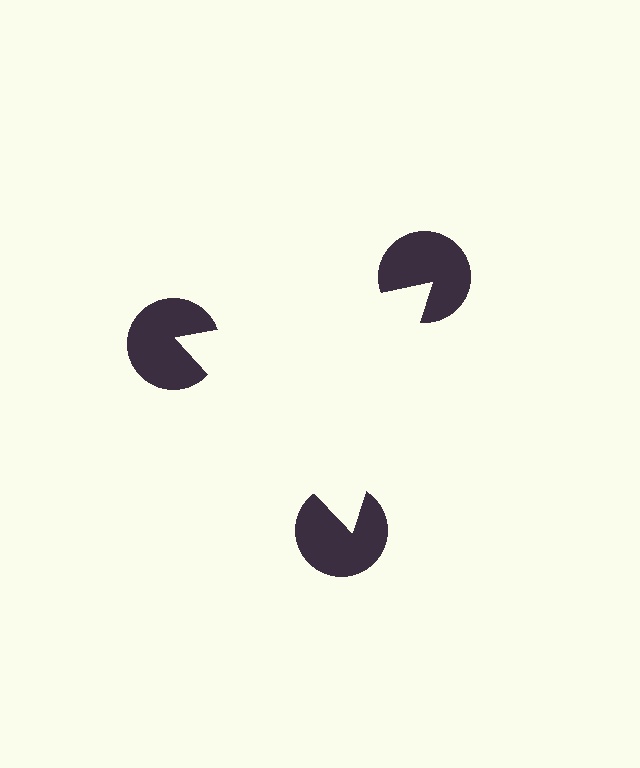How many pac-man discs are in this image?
There are 3 — one at each vertex of the illusory triangle.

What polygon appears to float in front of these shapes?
An illusory triangle — its edges are inferred from the aligned wedge cuts in the pac-man discs, not physically drawn.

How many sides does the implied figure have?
3 sides.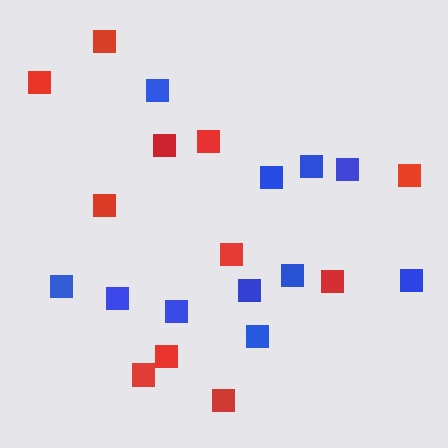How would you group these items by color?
There are 2 groups: one group of blue squares (11) and one group of red squares (11).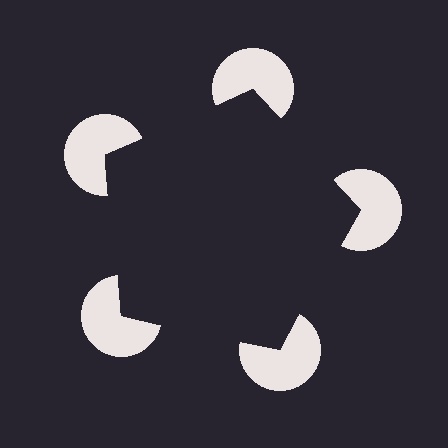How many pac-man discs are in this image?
There are 5 — one at each vertex of the illusory pentagon.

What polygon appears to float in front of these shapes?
An illusory pentagon — its edges are inferred from the aligned wedge cuts in the pac-man discs, not physically drawn.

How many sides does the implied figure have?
5 sides.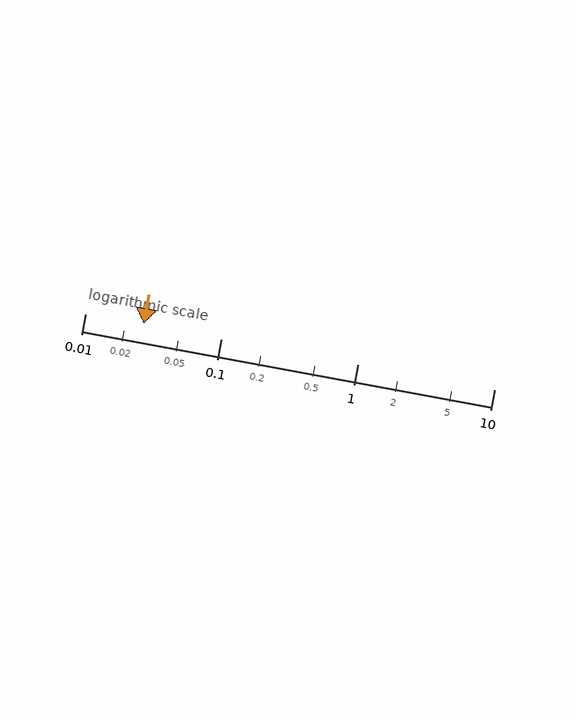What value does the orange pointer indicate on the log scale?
The pointer indicates approximately 0.027.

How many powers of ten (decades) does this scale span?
The scale spans 3 decades, from 0.01 to 10.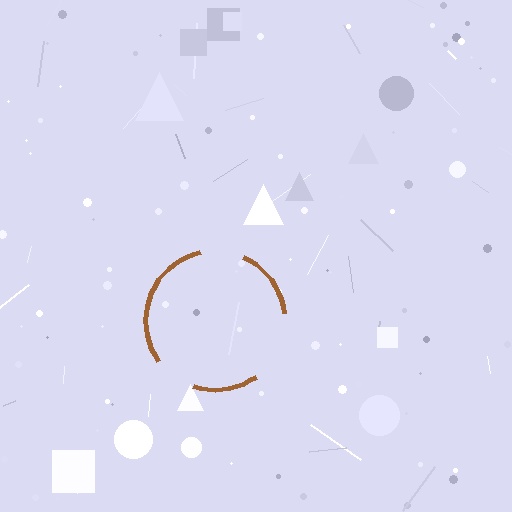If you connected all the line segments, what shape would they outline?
They would outline a circle.